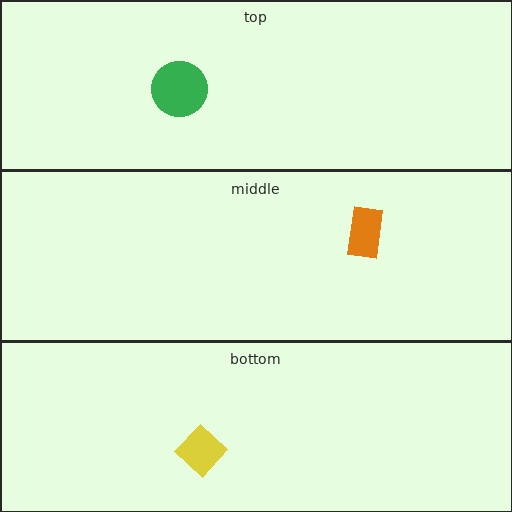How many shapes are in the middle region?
1.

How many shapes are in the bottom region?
1.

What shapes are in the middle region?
The orange rectangle.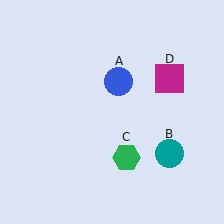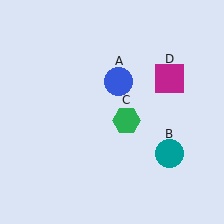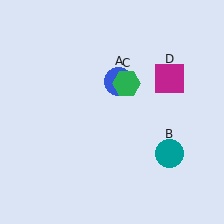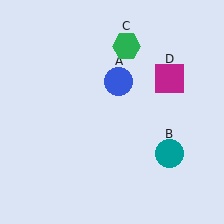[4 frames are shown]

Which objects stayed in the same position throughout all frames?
Blue circle (object A) and teal circle (object B) and magenta square (object D) remained stationary.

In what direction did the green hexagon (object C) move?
The green hexagon (object C) moved up.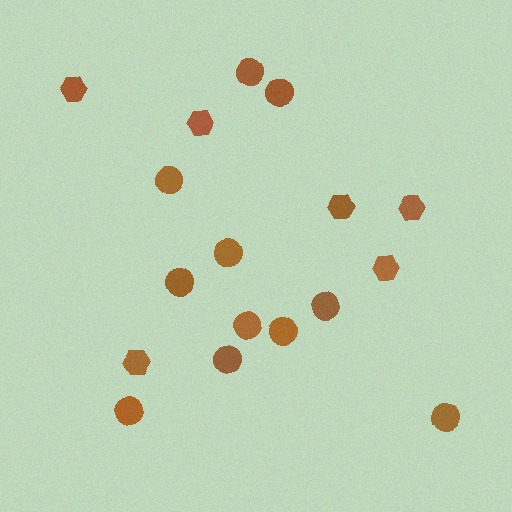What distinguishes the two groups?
There are 2 groups: one group of circles (11) and one group of hexagons (6).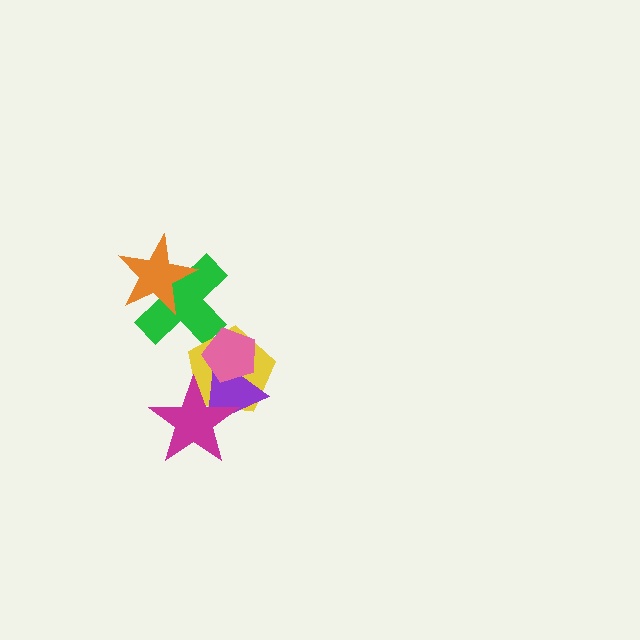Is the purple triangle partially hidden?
Yes, it is partially covered by another shape.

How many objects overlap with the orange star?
1 object overlaps with the orange star.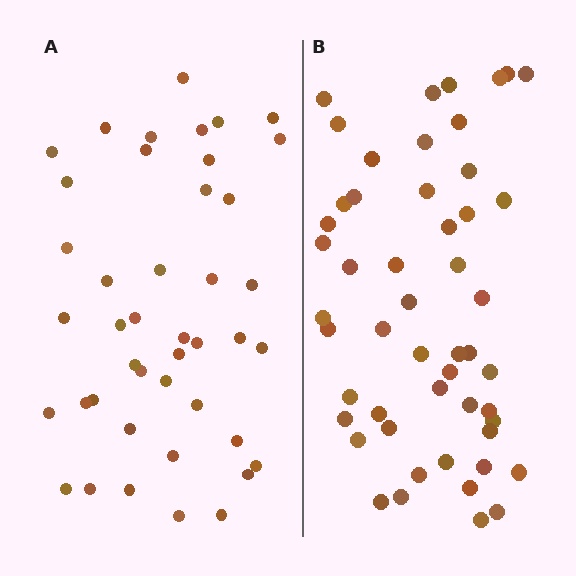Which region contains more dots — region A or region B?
Region B (the right region) has more dots.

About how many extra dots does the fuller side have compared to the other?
Region B has roughly 8 or so more dots than region A.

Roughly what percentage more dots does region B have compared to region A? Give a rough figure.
About 20% more.